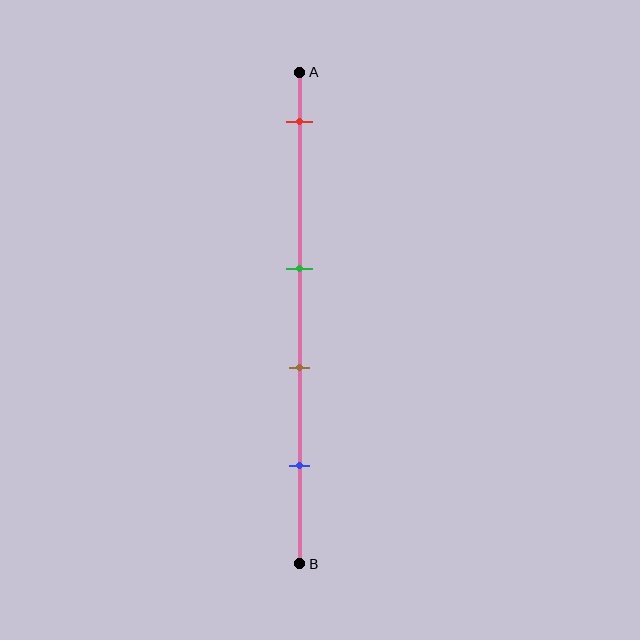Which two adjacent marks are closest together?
The green and brown marks are the closest adjacent pair.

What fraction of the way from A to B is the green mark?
The green mark is approximately 40% (0.4) of the way from A to B.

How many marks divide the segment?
There are 4 marks dividing the segment.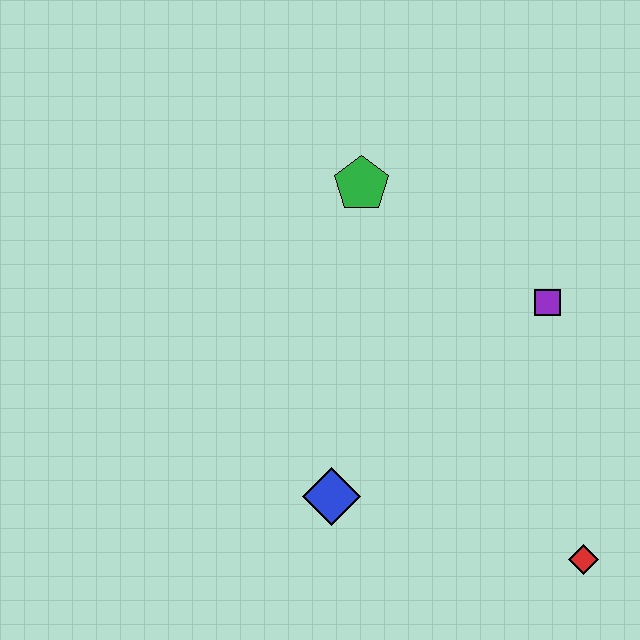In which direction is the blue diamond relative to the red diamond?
The blue diamond is to the left of the red diamond.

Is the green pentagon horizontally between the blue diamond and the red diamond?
Yes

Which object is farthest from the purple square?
The blue diamond is farthest from the purple square.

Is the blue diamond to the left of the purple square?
Yes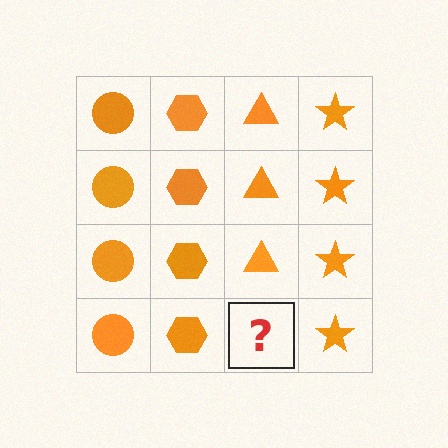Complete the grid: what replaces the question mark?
The question mark should be replaced with an orange triangle.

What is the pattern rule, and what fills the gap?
The rule is that each column has a consistent shape. The gap should be filled with an orange triangle.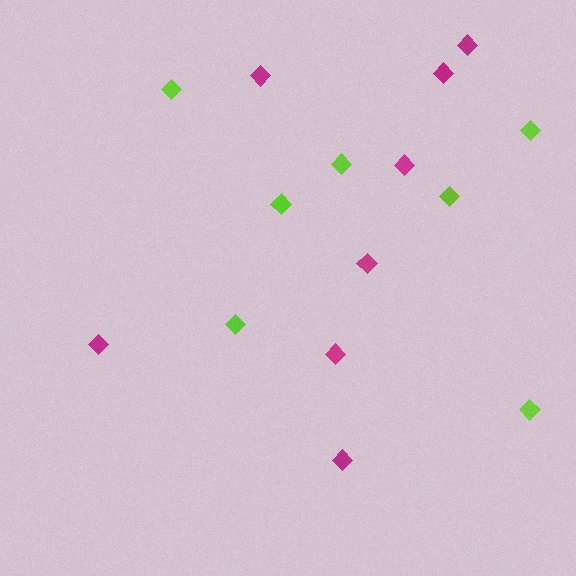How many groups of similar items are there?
There are 2 groups: one group of magenta diamonds (8) and one group of lime diamonds (7).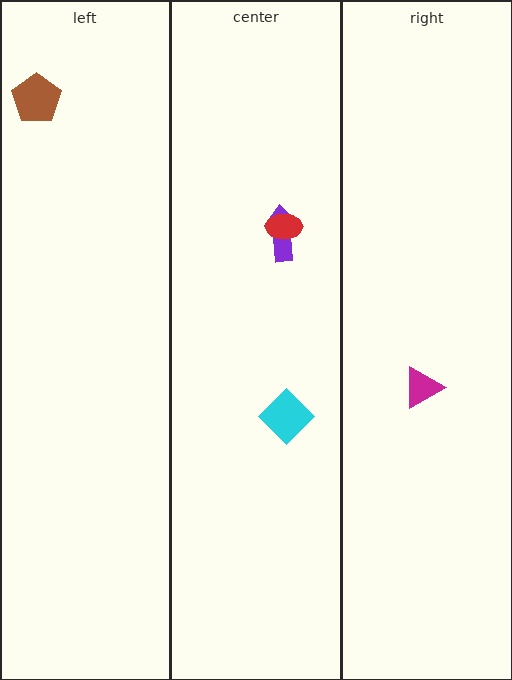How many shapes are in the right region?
1.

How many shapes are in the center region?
3.